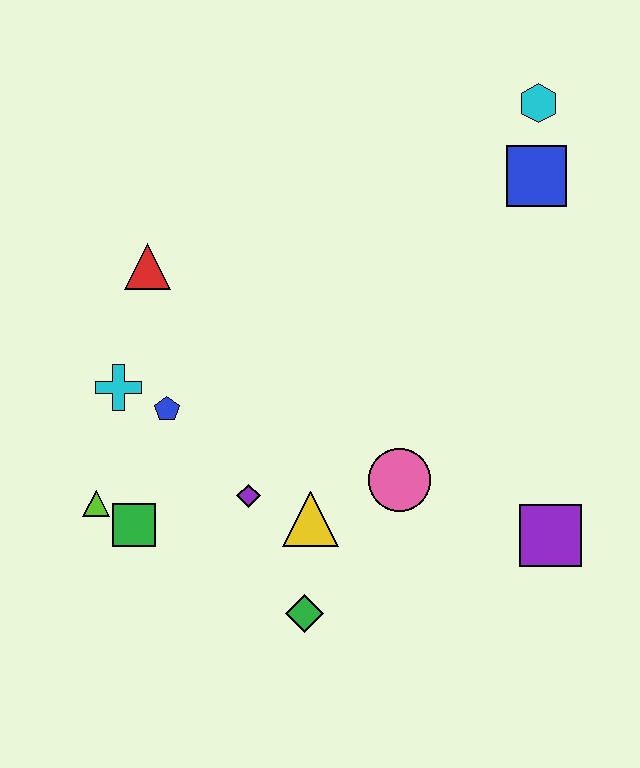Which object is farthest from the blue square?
The lime triangle is farthest from the blue square.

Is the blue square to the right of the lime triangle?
Yes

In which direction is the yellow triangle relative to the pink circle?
The yellow triangle is to the left of the pink circle.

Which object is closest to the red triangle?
The cyan cross is closest to the red triangle.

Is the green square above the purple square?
Yes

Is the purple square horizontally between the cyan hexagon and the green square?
No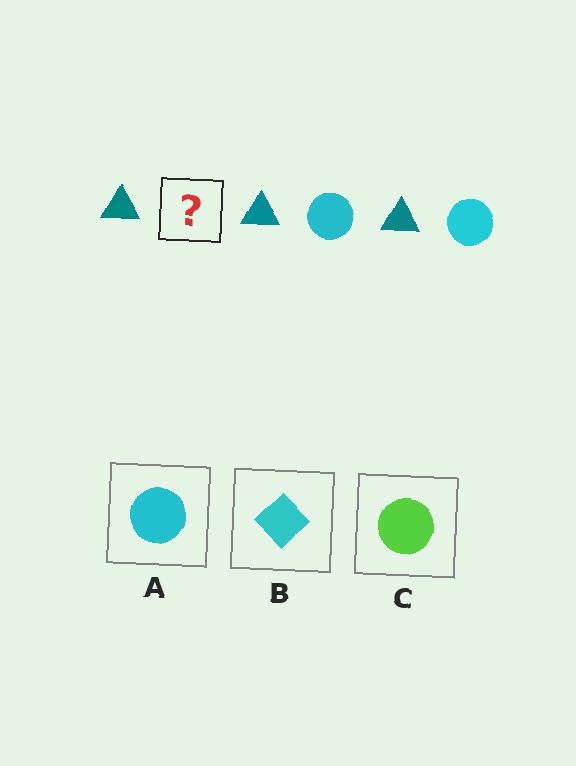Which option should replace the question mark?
Option A.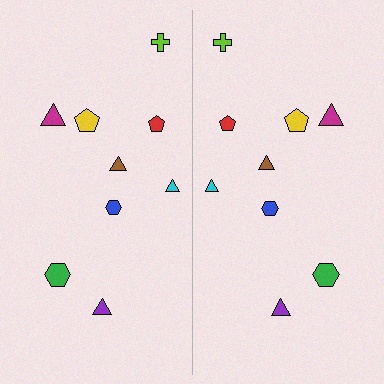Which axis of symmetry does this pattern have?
The pattern has a vertical axis of symmetry running through the center of the image.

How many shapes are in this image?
There are 18 shapes in this image.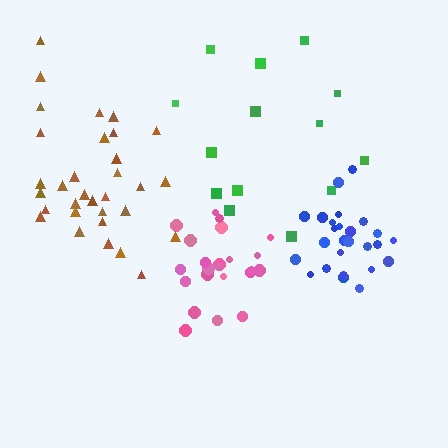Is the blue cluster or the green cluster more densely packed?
Blue.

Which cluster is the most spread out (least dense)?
Green.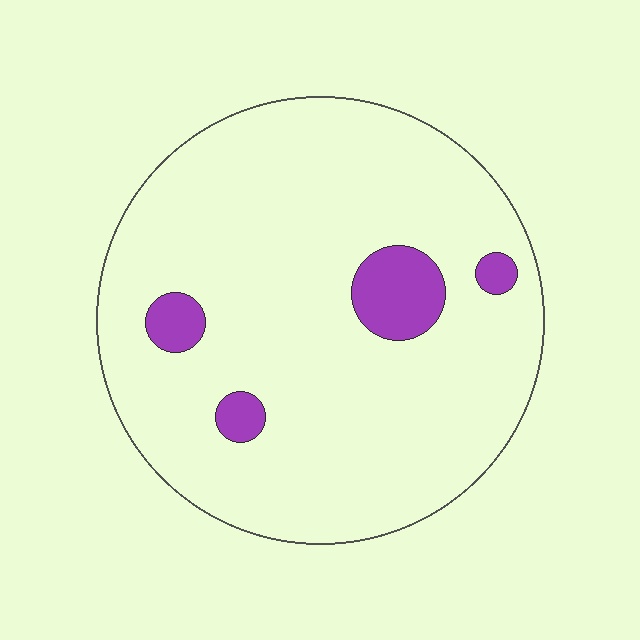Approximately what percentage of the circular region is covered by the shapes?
Approximately 10%.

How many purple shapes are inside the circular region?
4.